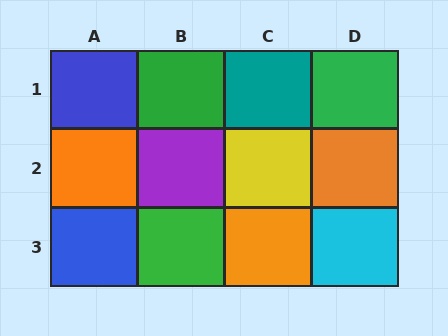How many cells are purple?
1 cell is purple.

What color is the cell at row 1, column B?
Green.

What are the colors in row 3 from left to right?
Blue, green, orange, cyan.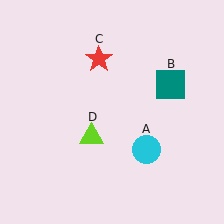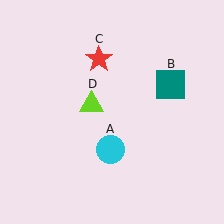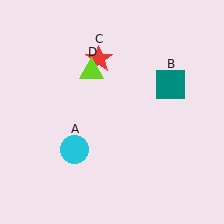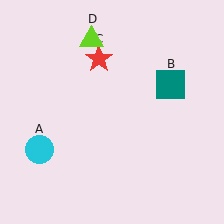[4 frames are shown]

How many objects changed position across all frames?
2 objects changed position: cyan circle (object A), lime triangle (object D).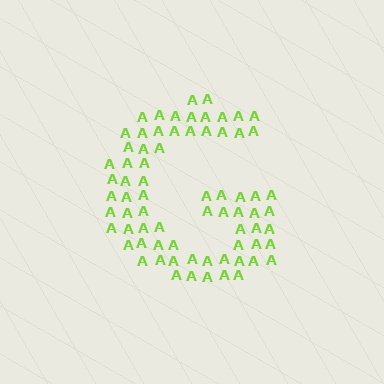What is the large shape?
The large shape is the letter G.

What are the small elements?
The small elements are letter A's.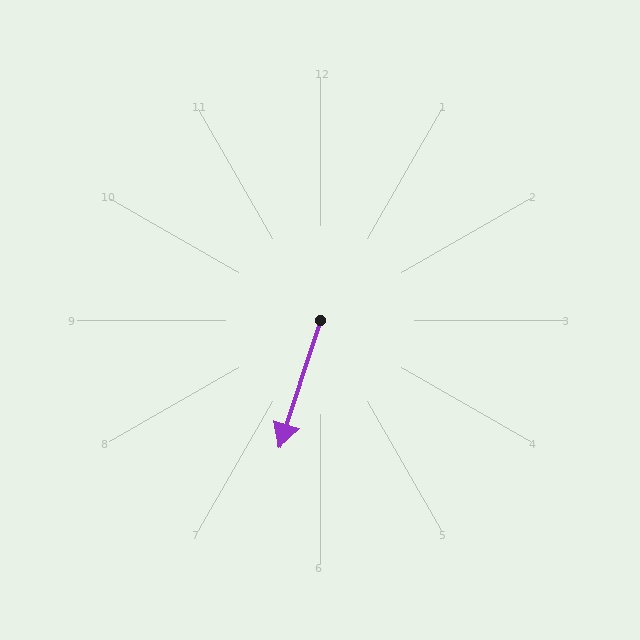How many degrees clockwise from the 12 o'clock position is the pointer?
Approximately 198 degrees.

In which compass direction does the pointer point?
South.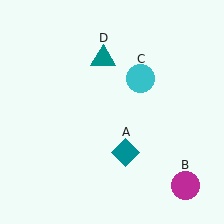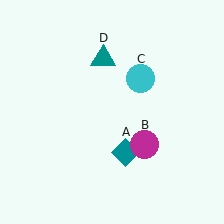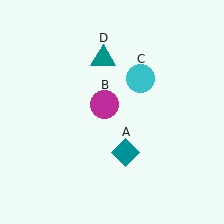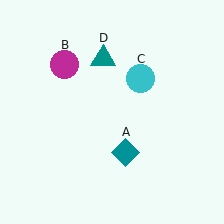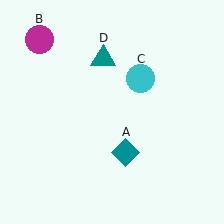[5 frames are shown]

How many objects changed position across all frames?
1 object changed position: magenta circle (object B).